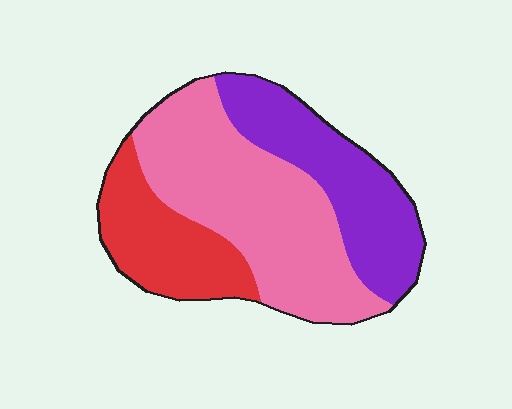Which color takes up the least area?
Red, at roughly 25%.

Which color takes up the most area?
Pink, at roughly 50%.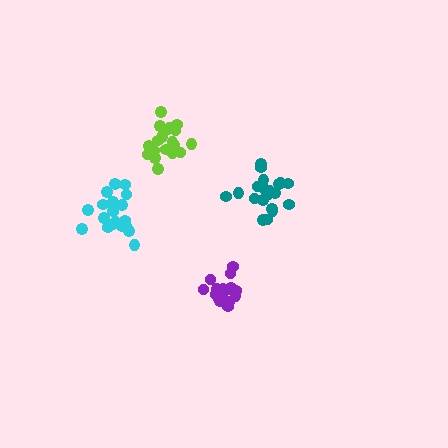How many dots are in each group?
Group 1: 21 dots, Group 2: 16 dots, Group 3: 20 dots, Group 4: 20 dots (77 total).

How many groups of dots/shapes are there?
There are 4 groups.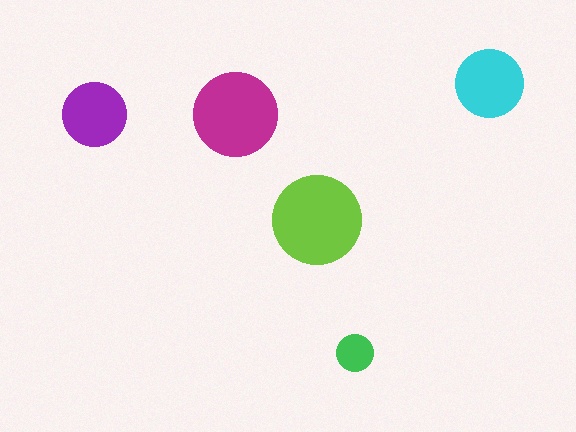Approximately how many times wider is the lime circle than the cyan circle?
About 1.5 times wider.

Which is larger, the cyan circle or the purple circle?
The cyan one.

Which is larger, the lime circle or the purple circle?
The lime one.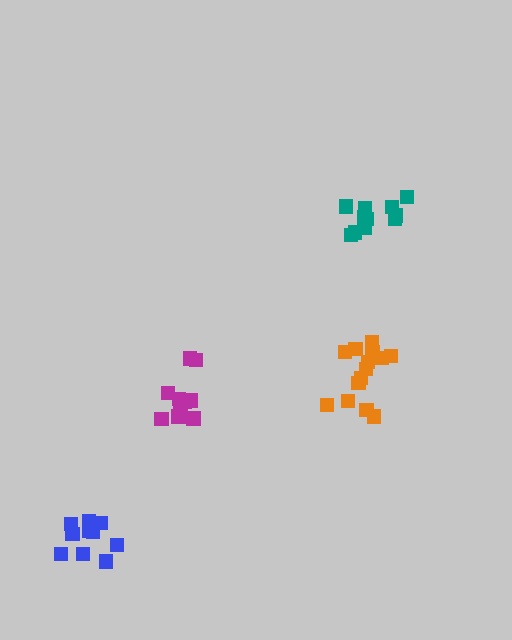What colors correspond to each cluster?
The clusters are colored: orange, magenta, blue, teal.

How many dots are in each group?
Group 1: 14 dots, Group 2: 11 dots, Group 3: 11 dots, Group 4: 11 dots (47 total).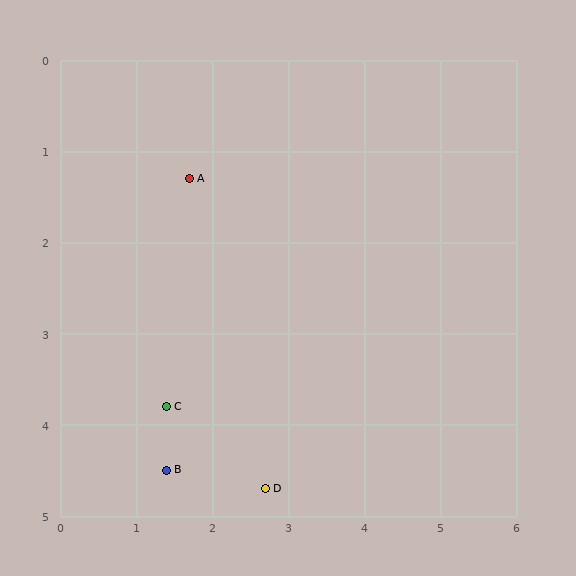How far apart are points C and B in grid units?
Points C and B are about 0.7 grid units apart.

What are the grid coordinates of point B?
Point B is at approximately (1.4, 4.5).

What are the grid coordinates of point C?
Point C is at approximately (1.4, 3.8).